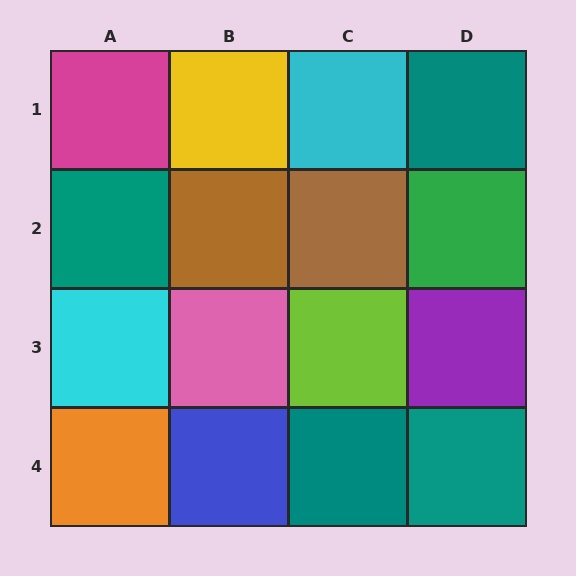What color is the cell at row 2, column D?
Green.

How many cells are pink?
1 cell is pink.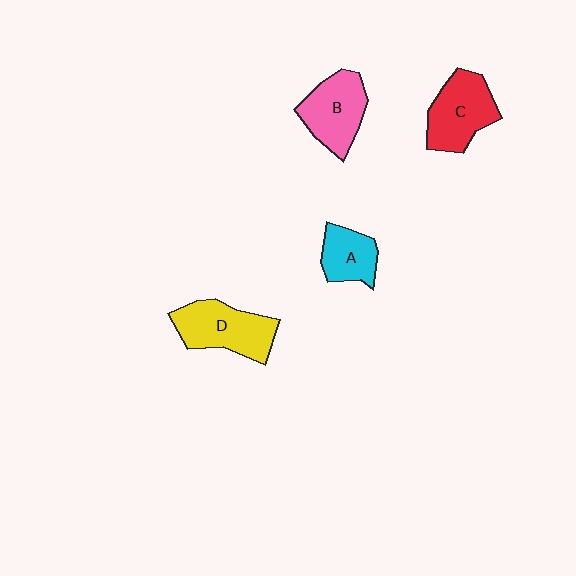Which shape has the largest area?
Shape D (yellow).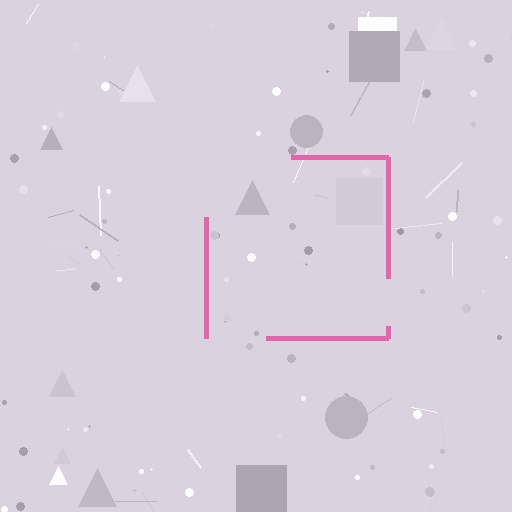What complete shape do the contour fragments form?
The contour fragments form a square.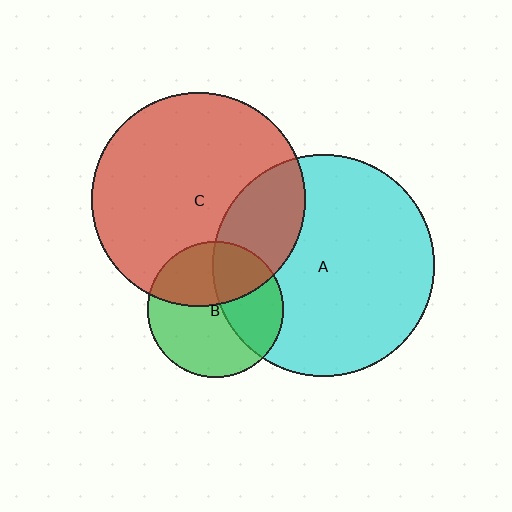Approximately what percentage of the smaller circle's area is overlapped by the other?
Approximately 40%.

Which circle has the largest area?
Circle A (cyan).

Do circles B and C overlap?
Yes.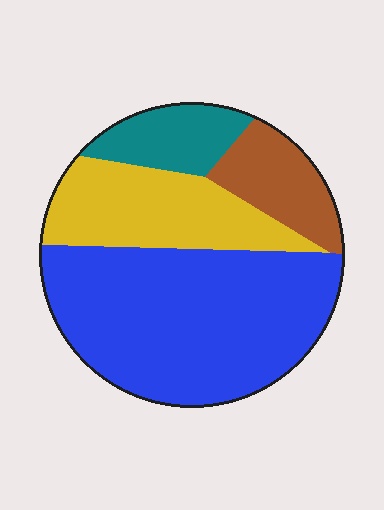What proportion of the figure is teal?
Teal takes up less than a sixth of the figure.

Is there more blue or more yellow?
Blue.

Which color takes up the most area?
Blue, at roughly 55%.